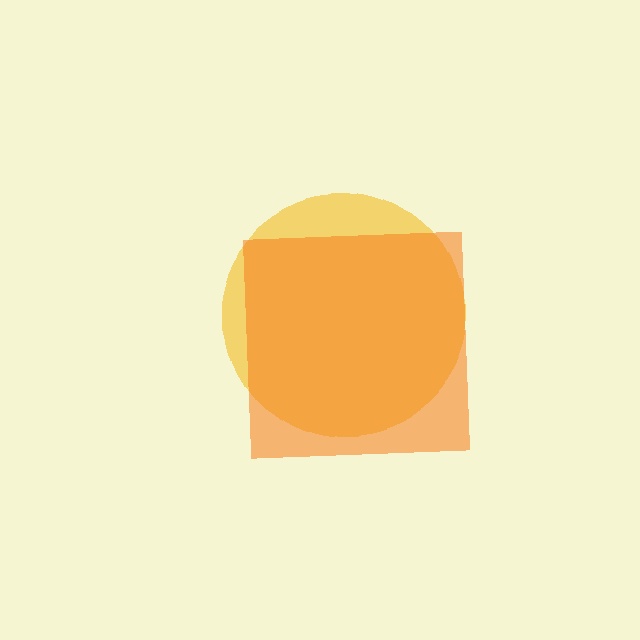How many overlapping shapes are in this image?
There are 2 overlapping shapes in the image.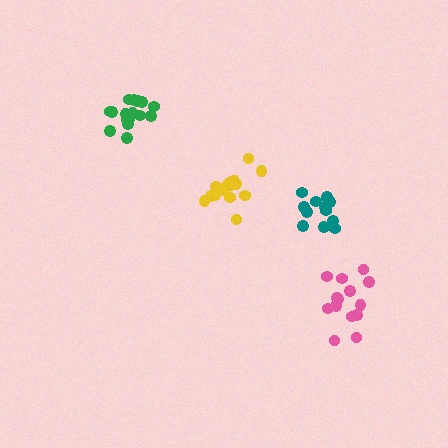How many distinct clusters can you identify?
There are 4 distinct clusters.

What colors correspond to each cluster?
The clusters are colored: green, pink, yellow, teal.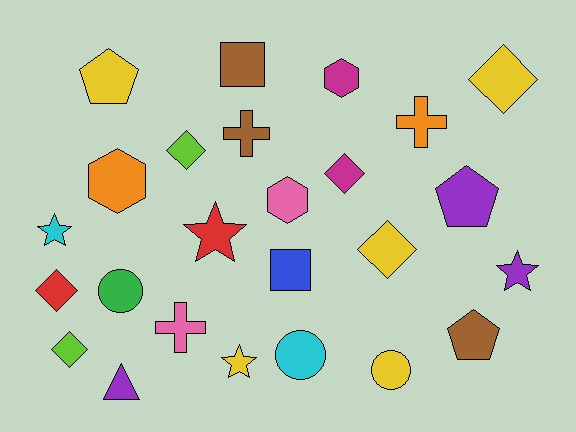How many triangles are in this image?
There is 1 triangle.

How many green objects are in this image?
There is 1 green object.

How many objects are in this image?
There are 25 objects.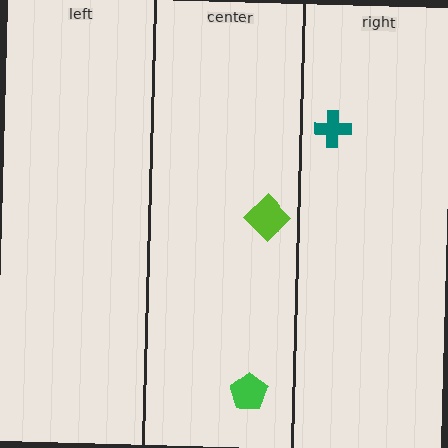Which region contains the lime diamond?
The center region.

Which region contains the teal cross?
The right region.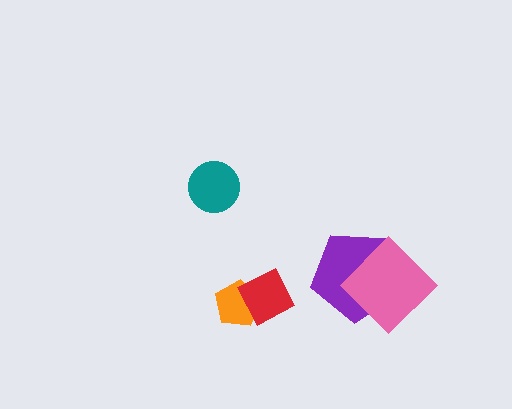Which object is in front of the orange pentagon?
The red diamond is in front of the orange pentagon.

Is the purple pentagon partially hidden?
Yes, it is partially covered by another shape.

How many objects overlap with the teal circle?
0 objects overlap with the teal circle.